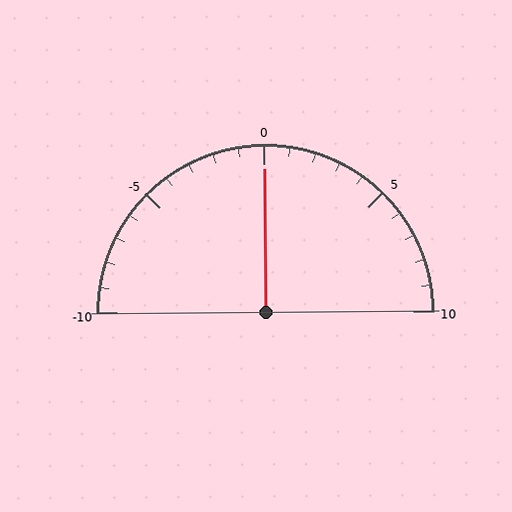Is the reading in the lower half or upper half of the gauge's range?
The reading is in the upper half of the range (-10 to 10).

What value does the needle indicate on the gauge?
The needle indicates approximately 0.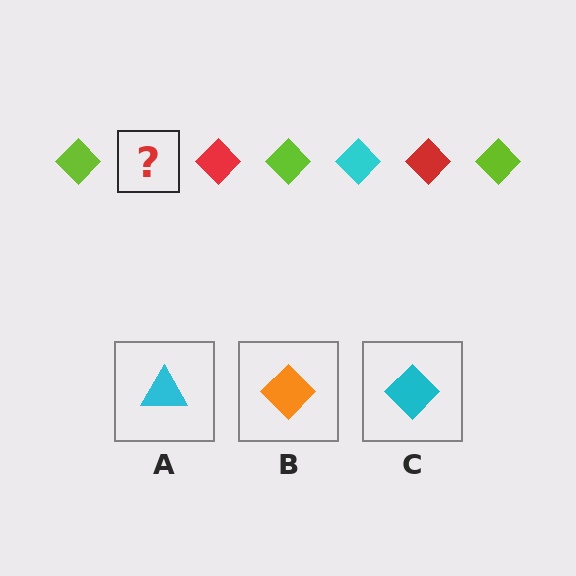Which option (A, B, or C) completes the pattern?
C.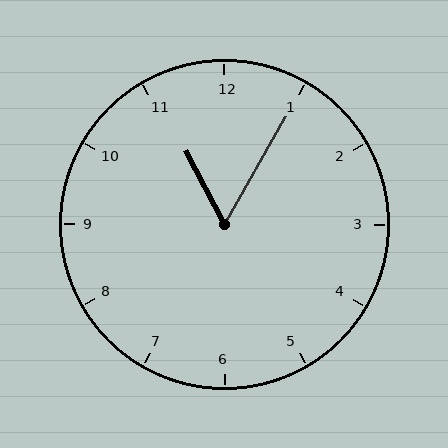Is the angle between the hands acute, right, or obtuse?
It is acute.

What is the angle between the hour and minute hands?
Approximately 58 degrees.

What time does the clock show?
11:05.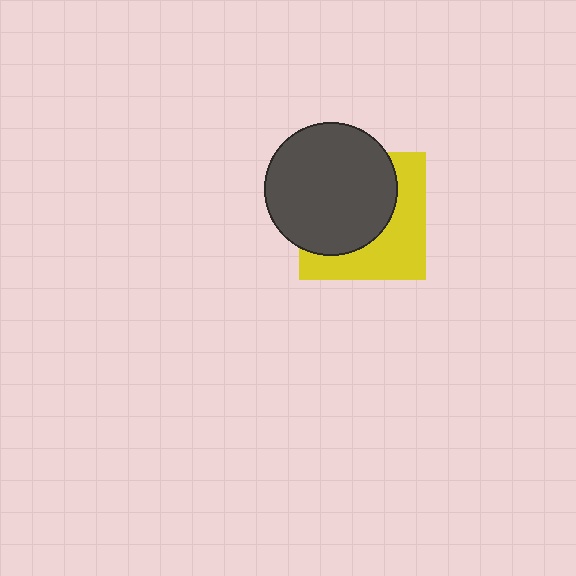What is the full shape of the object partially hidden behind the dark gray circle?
The partially hidden object is a yellow square.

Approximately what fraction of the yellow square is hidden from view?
Roughly 56% of the yellow square is hidden behind the dark gray circle.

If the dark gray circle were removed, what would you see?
You would see the complete yellow square.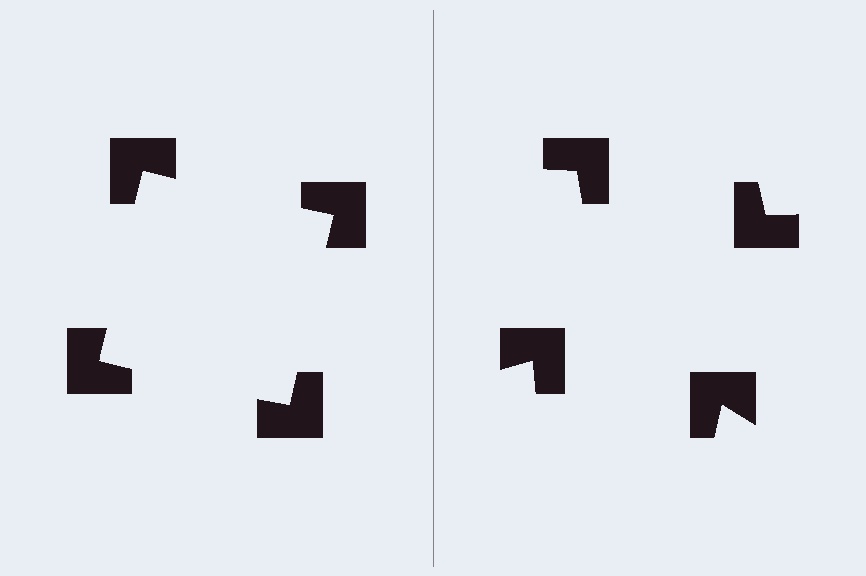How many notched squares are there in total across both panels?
8 — 4 on each side.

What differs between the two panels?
The notched squares are positioned identically on both sides; only the wedge orientations differ. On the left they align to a square; on the right they are misaligned.